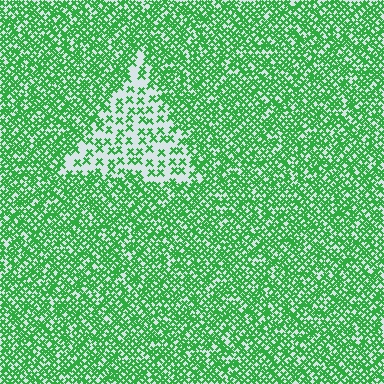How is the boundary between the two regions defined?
The boundary is defined by a change in element density (approximately 2.6x ratio). All elements are the same color, size, and shape.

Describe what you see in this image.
The image contains small green elements arranged at two different densities. A triangle-shaped region is visible where the elements are less densely packed than the surrounding area.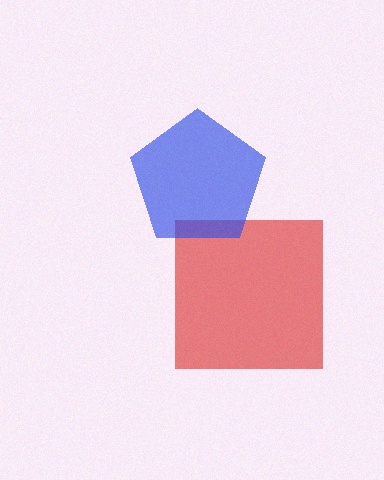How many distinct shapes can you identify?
There are 2 distinct shapes: a red square, a blue pentagon.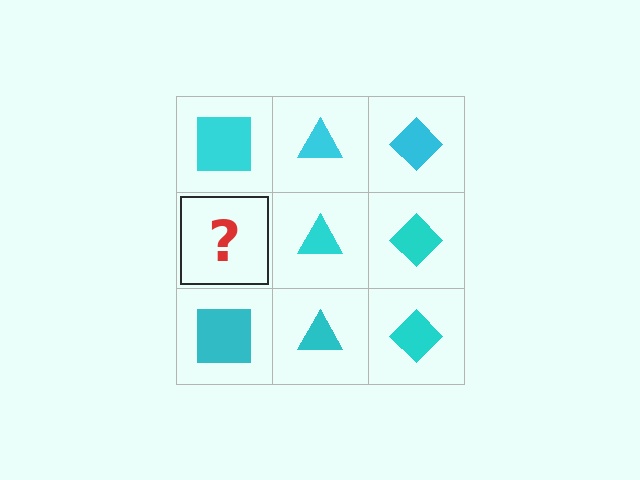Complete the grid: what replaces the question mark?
The question mark should be replaced with a cyan square.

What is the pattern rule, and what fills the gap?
The rule is that each column has a consistent shape. The gap should be filled with a cyan square.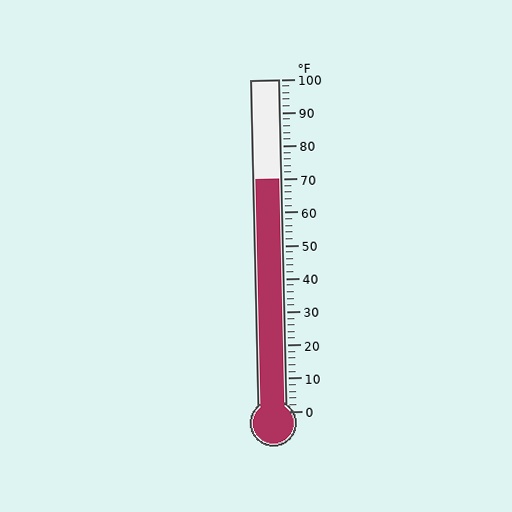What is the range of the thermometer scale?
The thermometer scale ranges from 0°F to 100°F.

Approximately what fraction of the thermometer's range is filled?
The thermometer is filled to approximately 70% of its range.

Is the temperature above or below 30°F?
The temperature is above 30°F.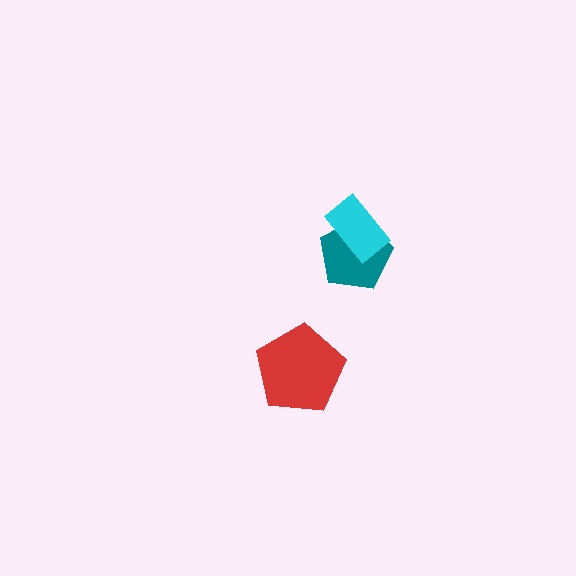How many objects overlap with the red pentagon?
0 objects overlap with the red pentagon.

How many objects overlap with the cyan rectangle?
1 object overlaps with the cyan rectangle.